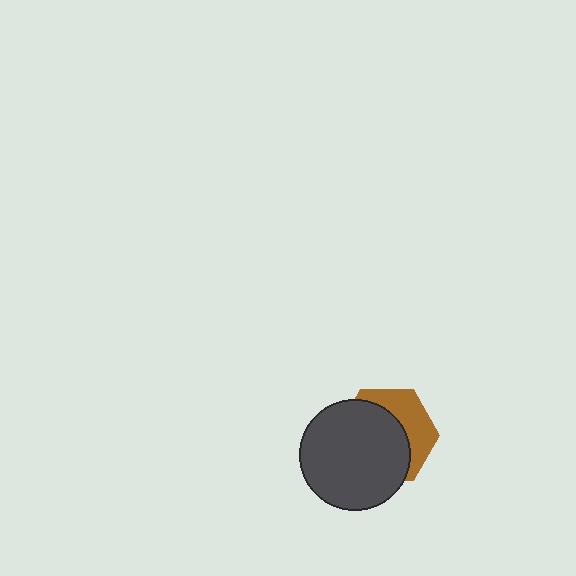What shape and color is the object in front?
The object in front is a dark gray circle.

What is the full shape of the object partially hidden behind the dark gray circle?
The partially hidden object is a brown hexagon.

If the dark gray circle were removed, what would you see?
You would see the complete brown hexagon.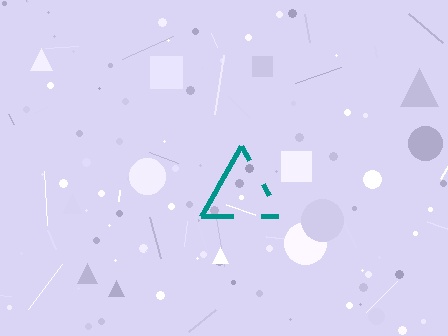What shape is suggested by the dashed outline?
The dashed outline suggests a triangle.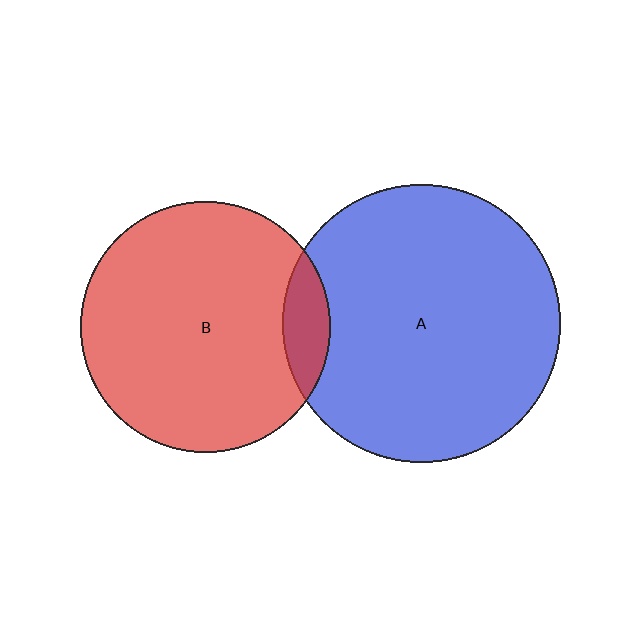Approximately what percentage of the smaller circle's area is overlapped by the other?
Approximately 10%.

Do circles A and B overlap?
Yes.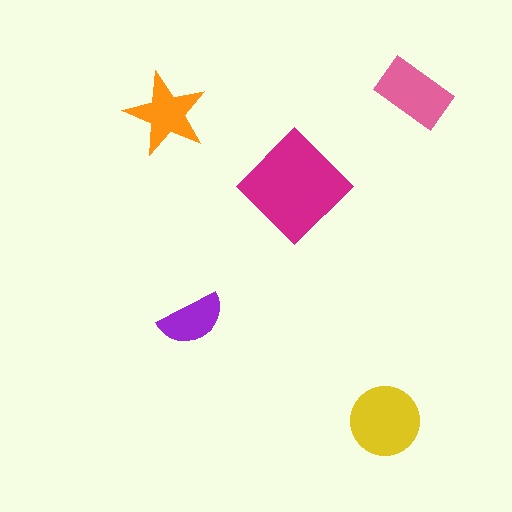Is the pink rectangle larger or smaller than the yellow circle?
Smaller.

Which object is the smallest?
The purple semicircle.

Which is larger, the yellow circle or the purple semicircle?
The yellow circle.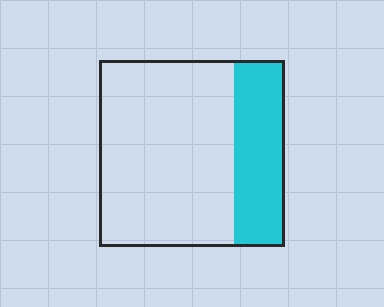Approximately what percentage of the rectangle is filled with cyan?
Approximately 25%.